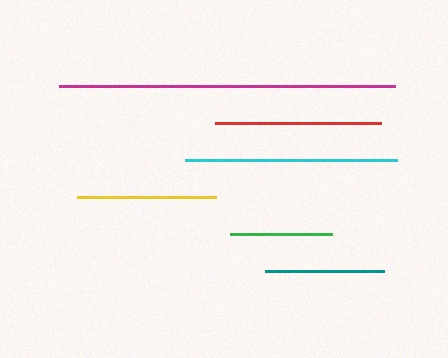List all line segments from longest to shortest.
From longest to shortest: magenta, cyan, red, yellow, teal, green.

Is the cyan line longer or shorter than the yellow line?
The cyan line is longer than the yellow line.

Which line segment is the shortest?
The green line is the shortest at approximately 102 pixels.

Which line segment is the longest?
The magenta line is the longest at approximately 337 pixels.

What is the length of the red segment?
The red segment is approximately 166 pixels long.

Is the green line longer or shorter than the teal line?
The teal line is longer than the green line.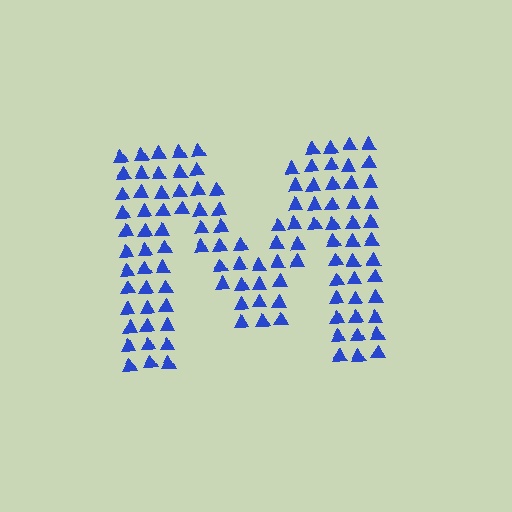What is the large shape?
The large shape is the letter M.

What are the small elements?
The small elements are triangles.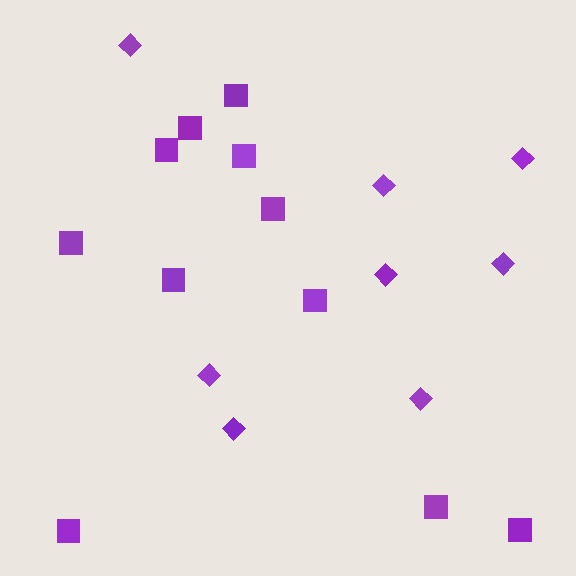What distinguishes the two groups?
There are 2 groups: one group of diamonds (8) and one group of squares (11).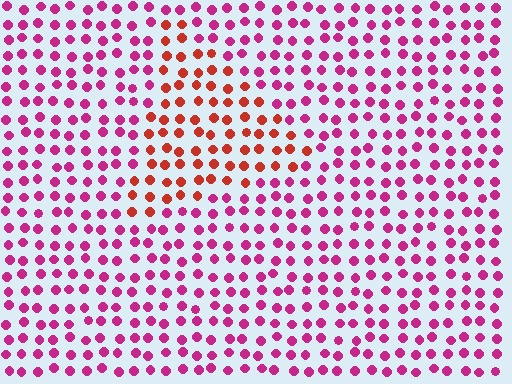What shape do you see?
I see a triangle.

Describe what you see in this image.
The image is filled with small magenta elements in a uniform arrangement. A triangle-shaped region is visible where the elements are tinted to a slightly different hue, forming a subtle color boundary.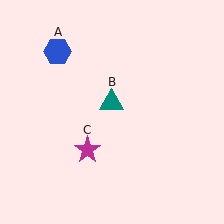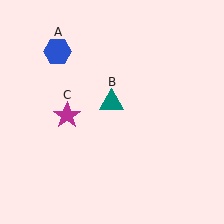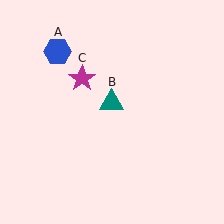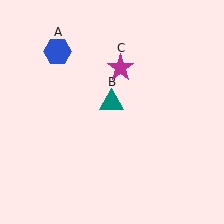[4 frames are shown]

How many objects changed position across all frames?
1 object changed position: magenta star (object C).